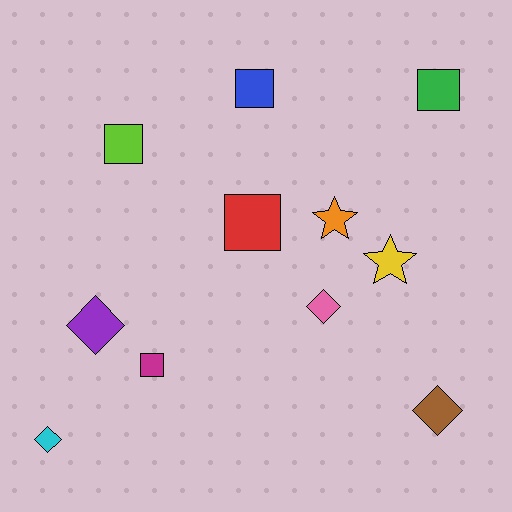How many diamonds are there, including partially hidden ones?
There are 4 diamonds.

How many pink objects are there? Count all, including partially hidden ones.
There is 1 pink object.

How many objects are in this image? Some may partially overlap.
There are 11 objects.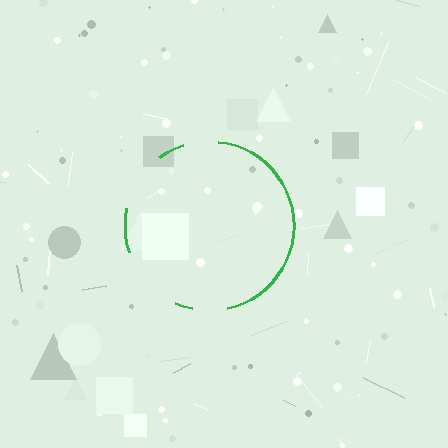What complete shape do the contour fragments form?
The contour fragments form a circle.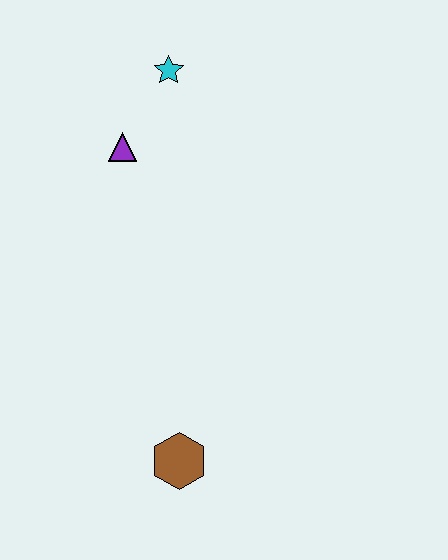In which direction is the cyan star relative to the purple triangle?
The cyan star is above the purple triangle.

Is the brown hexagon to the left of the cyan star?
No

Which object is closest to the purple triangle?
The cyan star is closest to the purple triangle.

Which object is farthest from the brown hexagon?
The cyan star is farthest from the brown hexagon.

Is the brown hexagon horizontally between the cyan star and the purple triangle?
No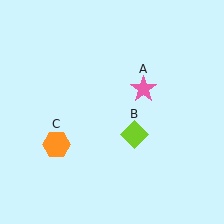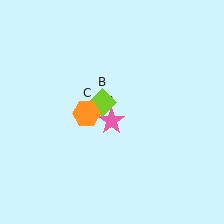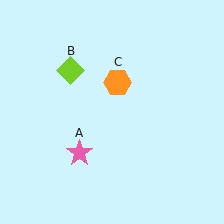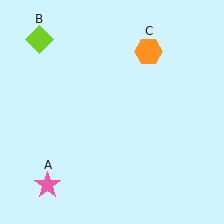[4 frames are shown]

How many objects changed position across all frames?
3 objects changed position: pink star (object A), lime diamond (object B), orange hexagon (object C).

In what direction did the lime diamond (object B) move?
The lime diamond (object B) moved up and to the left.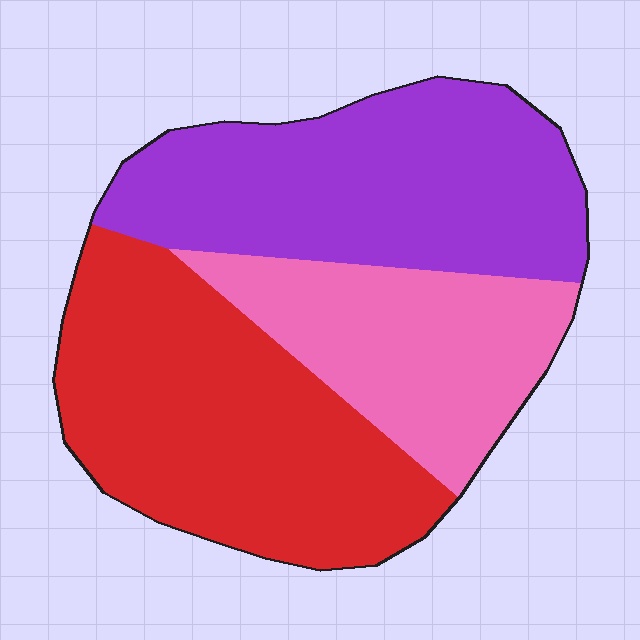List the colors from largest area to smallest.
From largest to smallest: red, purple, pink.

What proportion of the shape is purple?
Purple covers around 35% of the shape.